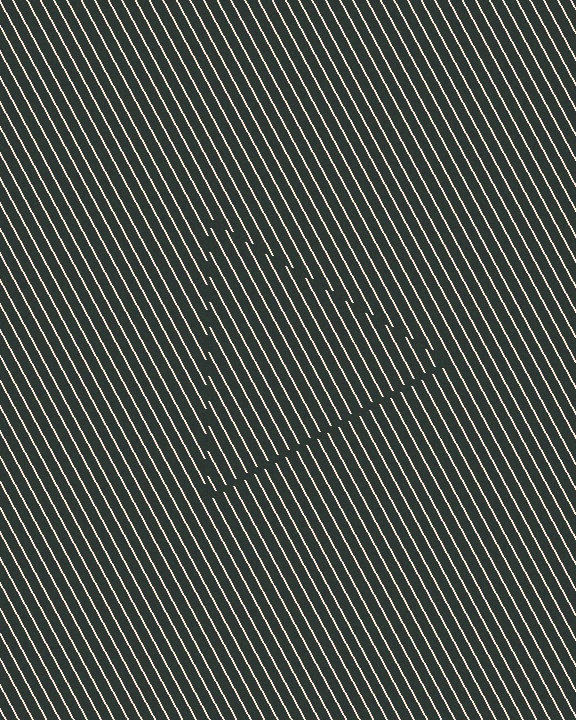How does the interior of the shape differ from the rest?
The interior of the shape contains the same grating, shifted by half a period — the contour is defined by the phase discontinuity where line-ends from the inner and outer gratings abut.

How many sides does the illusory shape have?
3 sides — the line-ends trace a triangle.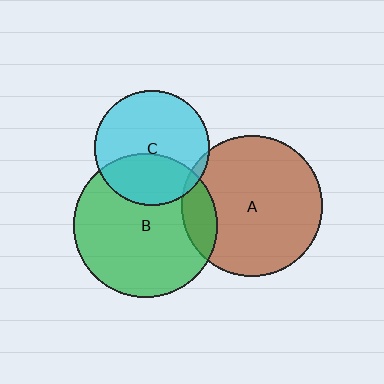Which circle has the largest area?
Circle B (green).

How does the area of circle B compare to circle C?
Approximately 1.5 times.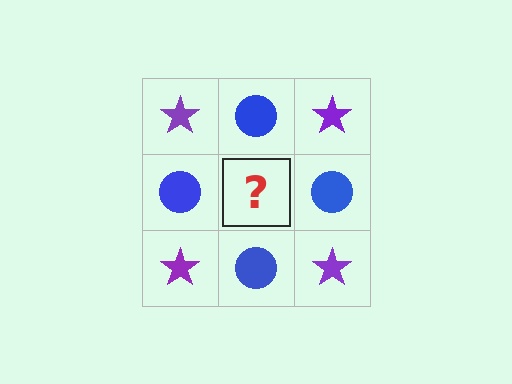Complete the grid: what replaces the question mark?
The question mark should be replaced with a purple star.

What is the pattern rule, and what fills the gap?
The rule is that it alternates purple star and blue circle in a checkerboard pattern. The gap should be filled with a purple star.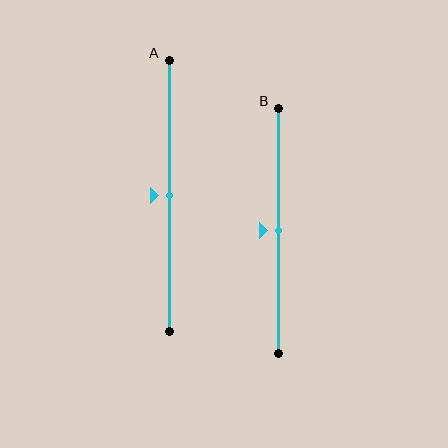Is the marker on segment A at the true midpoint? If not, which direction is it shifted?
Yes, the marker on segment A is at the true midpoint.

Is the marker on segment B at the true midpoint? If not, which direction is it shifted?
Yes, the marker on segment B is at the true midpoint.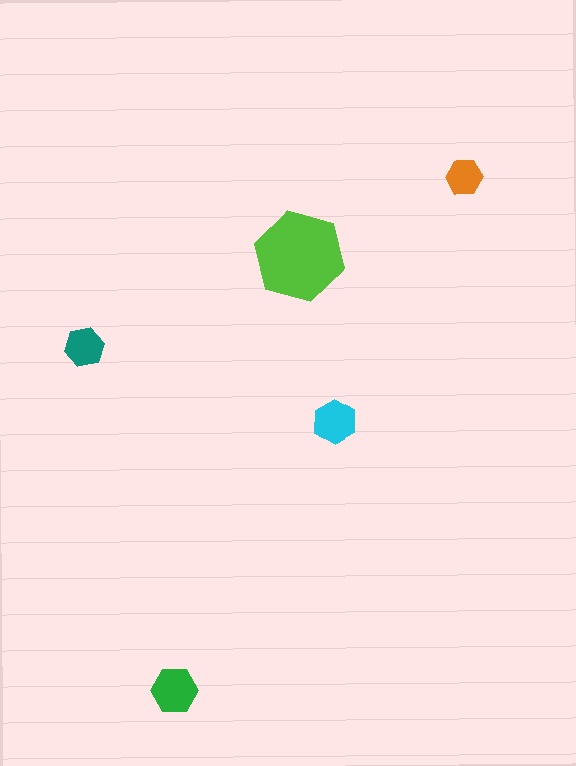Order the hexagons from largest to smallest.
the lime one, the green one, the cyan one, the teal one, the orange one.